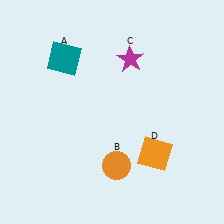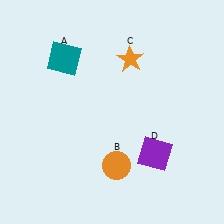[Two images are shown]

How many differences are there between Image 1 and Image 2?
There are 2 differences between the two images.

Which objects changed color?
C changed from magenta to orange. D changed from orange to purple.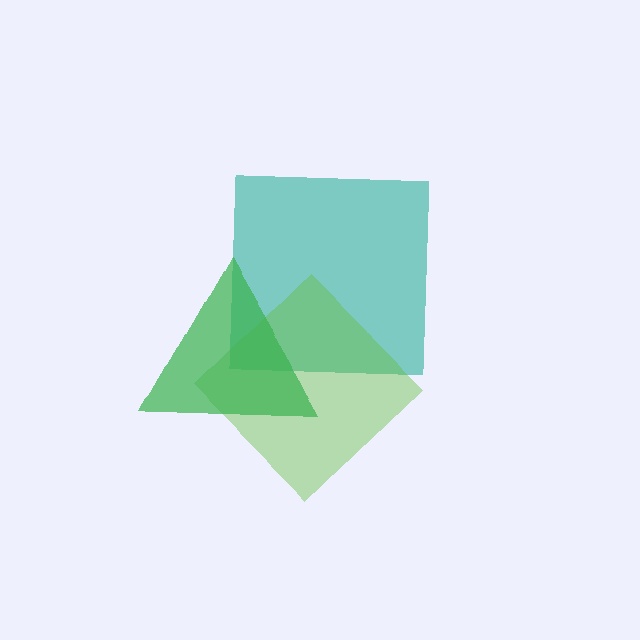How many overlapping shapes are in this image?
There are 3 overlapping shapes in the image.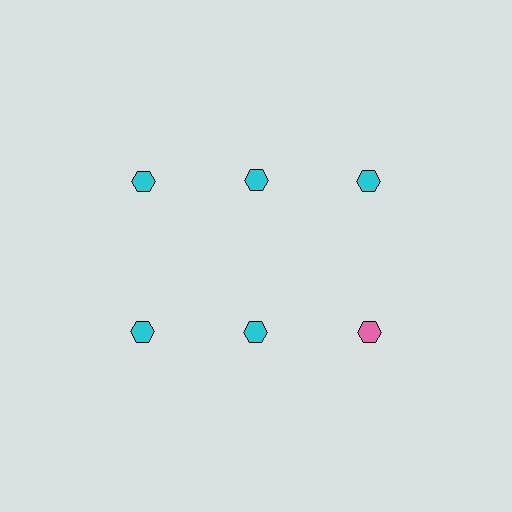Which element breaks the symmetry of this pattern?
The pink hexagon in the second row, center column breaks the symmetry. All other shapes are cyan hexagons.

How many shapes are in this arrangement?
There are 6 shapes arranged in a grid pattern.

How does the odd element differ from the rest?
It has a different color: pink instead of cyan.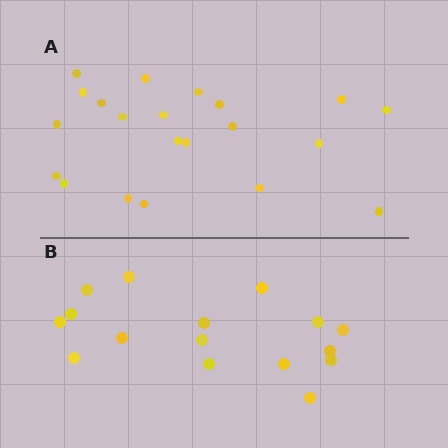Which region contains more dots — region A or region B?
Region A (the top region) has more dots.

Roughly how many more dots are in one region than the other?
Region A has about 5 more dots than region B.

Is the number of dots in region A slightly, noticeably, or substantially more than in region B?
Region A has noticeably more, but not dramatically so. The ratio is roughly 1.3 to 1.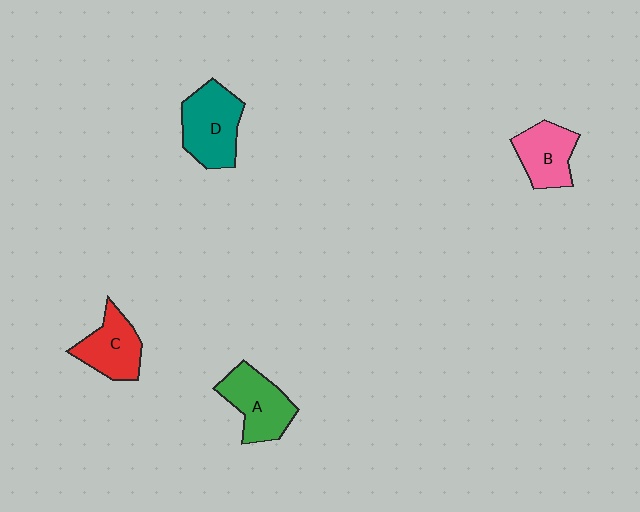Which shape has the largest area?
Shape D (teal).